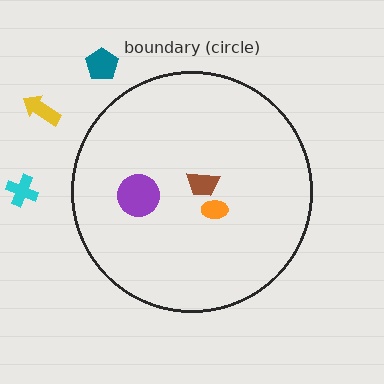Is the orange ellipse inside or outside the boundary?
Inside.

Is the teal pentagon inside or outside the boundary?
Outside.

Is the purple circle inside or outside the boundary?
Inside.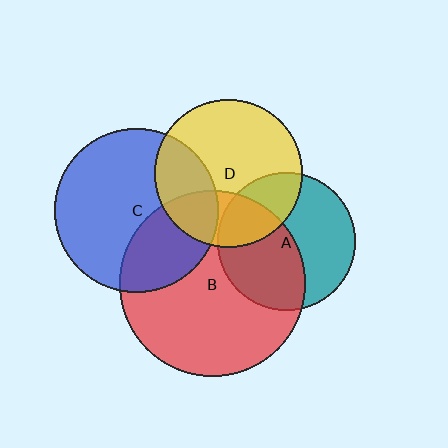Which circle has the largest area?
Circle B (red).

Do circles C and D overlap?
Yes.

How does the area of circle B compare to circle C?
Approximately 1.3 times.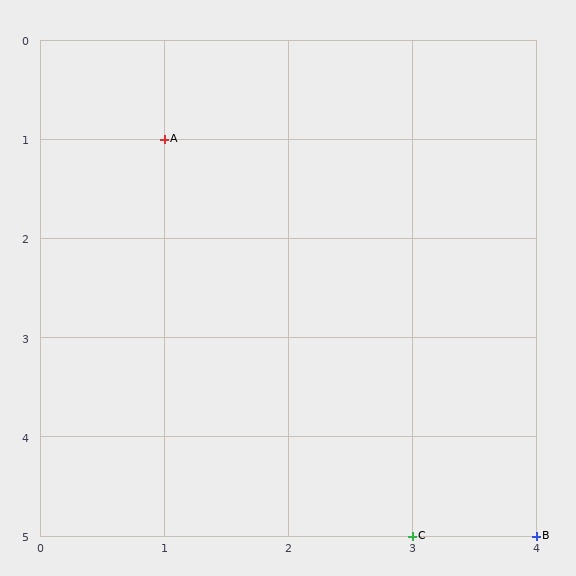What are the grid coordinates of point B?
Point B is at grid coordinates (4, 5).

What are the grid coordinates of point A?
Point A is at grid coordinates (1, 1).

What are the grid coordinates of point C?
Point C is at grid coordinates (3, 5).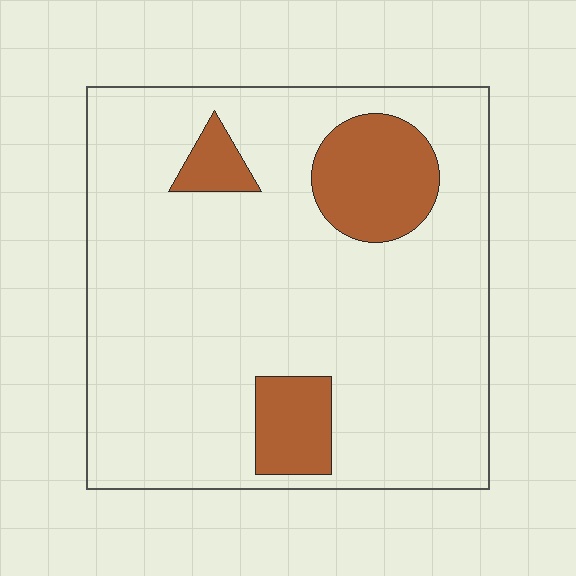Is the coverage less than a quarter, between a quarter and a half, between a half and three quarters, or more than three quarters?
Less than a quarter.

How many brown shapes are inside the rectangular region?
3.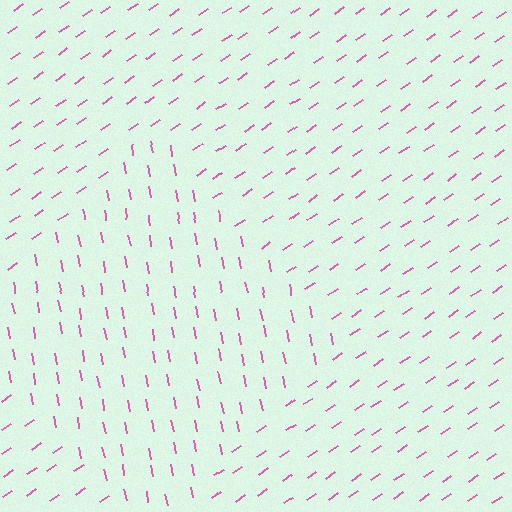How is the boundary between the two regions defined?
The boundary is defined purely by a change in line orientation (approximately 66 degrees difference). All lines are the same color and thickness.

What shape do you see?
I see a diamond.